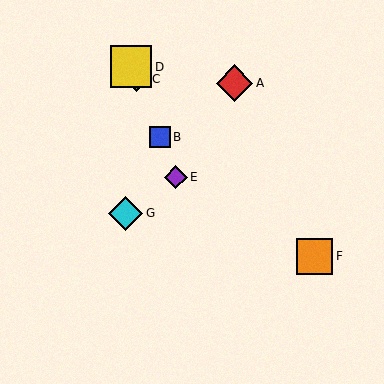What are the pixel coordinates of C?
Object C is at (136, 79).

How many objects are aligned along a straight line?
4 objects (B, C, D, E) are aligned along a straight line.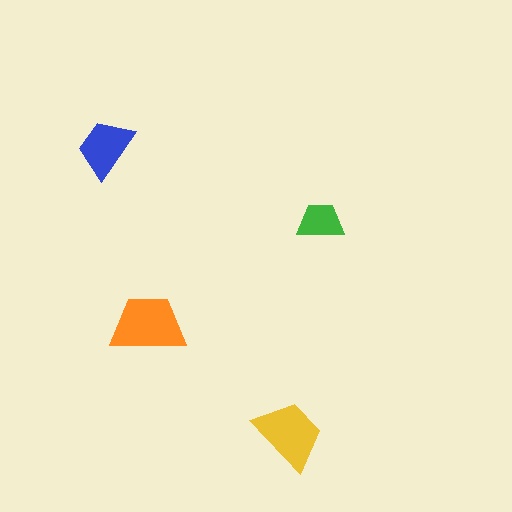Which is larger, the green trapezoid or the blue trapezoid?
The blue one.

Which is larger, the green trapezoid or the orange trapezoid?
The orange one.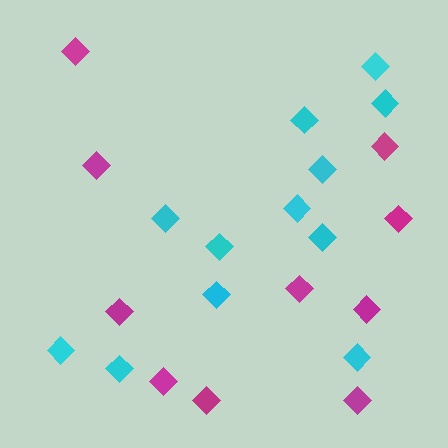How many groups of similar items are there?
There are 2 groups: one group of magenta diamonds (10) and one group of cyan diamonds (12).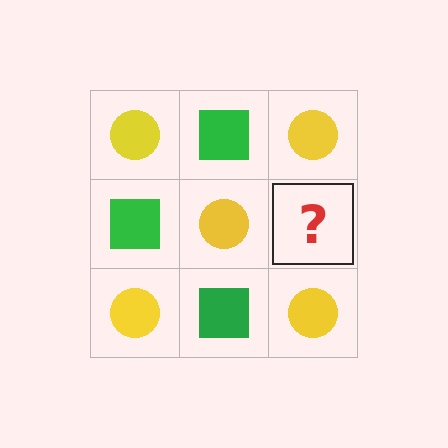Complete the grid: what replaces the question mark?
The question mark should be replaced with a green square.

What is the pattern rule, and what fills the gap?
The rule is that it alternates yellow circle and green square in a checkerboard pattern. The gap should be filled with a green square.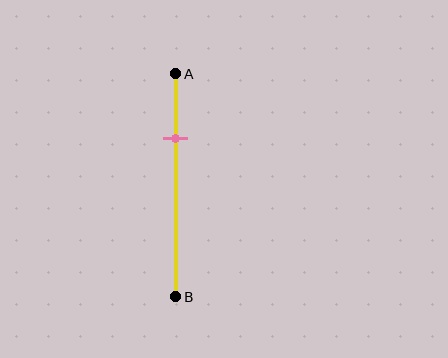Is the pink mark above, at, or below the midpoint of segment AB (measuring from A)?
The pink mark is above the midpoint of segment AB.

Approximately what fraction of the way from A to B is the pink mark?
The pink mark is approximately 30% of the way from A to B.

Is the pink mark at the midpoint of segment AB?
No, the mark is at about 30% from A, not at the 50% midpoint.